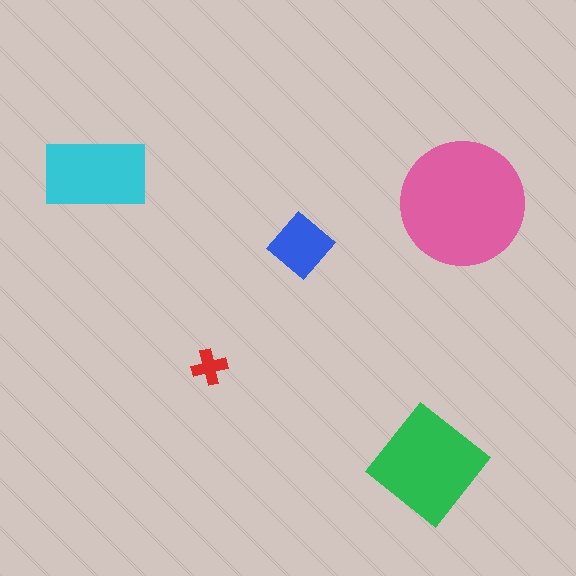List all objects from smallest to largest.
The red cross, the blue diamond, the cyan rectangle, the green diamond, the pink circle.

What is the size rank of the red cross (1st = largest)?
5th.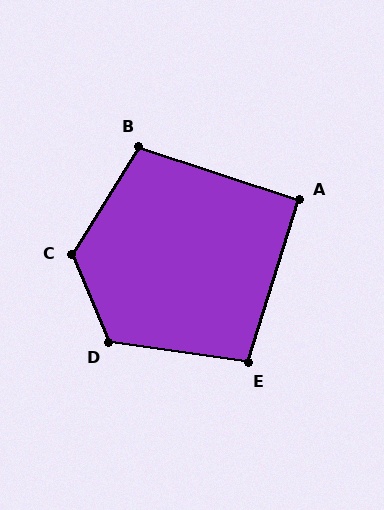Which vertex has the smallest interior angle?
A, at approximately 91 degrees.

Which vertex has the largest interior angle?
C, at approximately 125 degrees.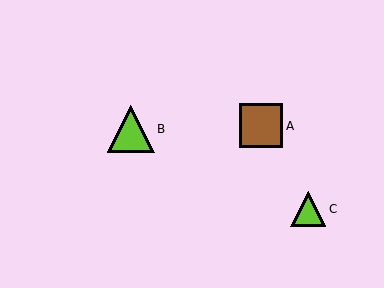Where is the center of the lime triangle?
The center of the lime triangle is at (131, 129).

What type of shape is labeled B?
Shape B is a lime triangle.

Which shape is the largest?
The lime triangle (labeled B) is the largest.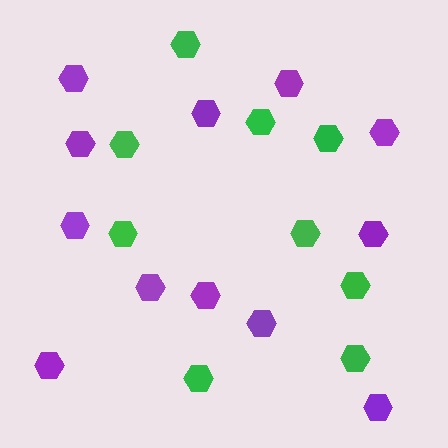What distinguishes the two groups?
There are 2 groups: one group of purple hexagons (12) and one group of green hexagons (9).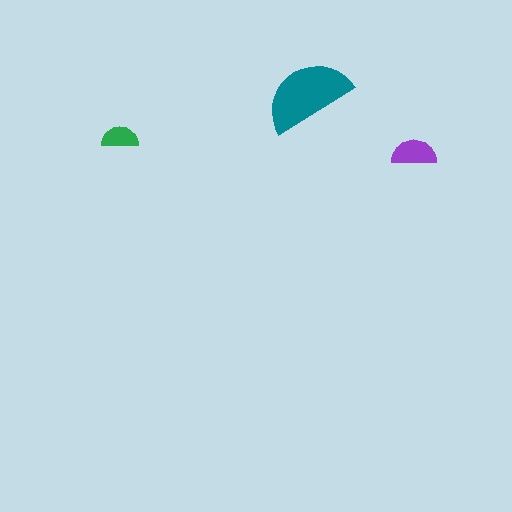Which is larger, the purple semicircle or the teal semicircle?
The teal one.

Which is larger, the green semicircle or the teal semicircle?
The teal one.